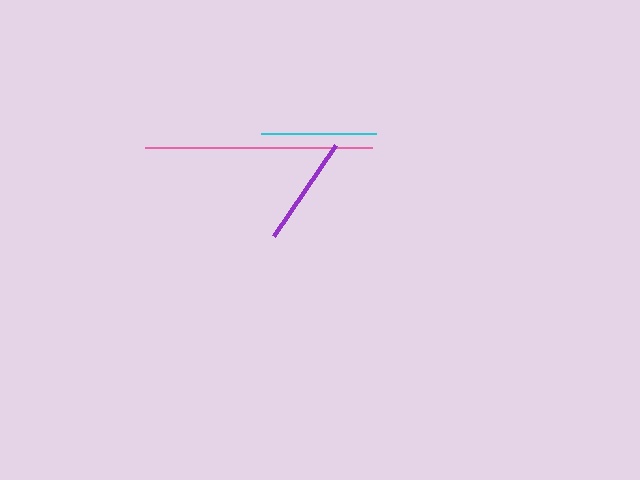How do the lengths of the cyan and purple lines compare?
The cyan and purple lines are approximately the same length.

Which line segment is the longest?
The pink line is the longest at approximately 226 pixels.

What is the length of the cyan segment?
The cyan segment is approximately 114 pixels long.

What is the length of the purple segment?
The purple segment is approximately 110 pixels long.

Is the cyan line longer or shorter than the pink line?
The pink line is longer than the cyan line.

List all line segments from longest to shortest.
From longest to shortest: pink, cyan, purple.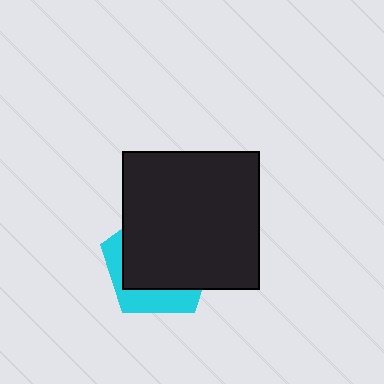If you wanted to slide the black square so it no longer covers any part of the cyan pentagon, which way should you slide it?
Slide it toward the upper-right — that is the most direct way to separate the two shapes.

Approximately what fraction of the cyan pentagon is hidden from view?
Roughly 70% of the cyan pentagon is hidden behind the black square.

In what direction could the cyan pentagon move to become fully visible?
The cyan pentagon could move toward the lower-left. That would shift it out from behind the black square entirely.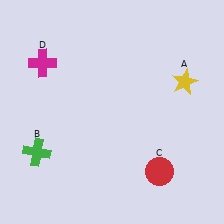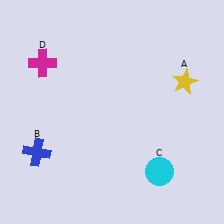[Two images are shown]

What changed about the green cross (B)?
In Image 1, B is green. In Image 2, it changed to blue.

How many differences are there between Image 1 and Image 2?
There are 2 differences between the two images.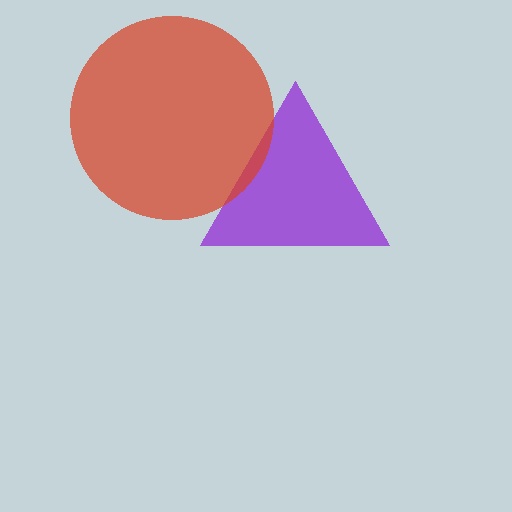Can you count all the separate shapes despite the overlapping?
Yes, there are 2 separate shapes.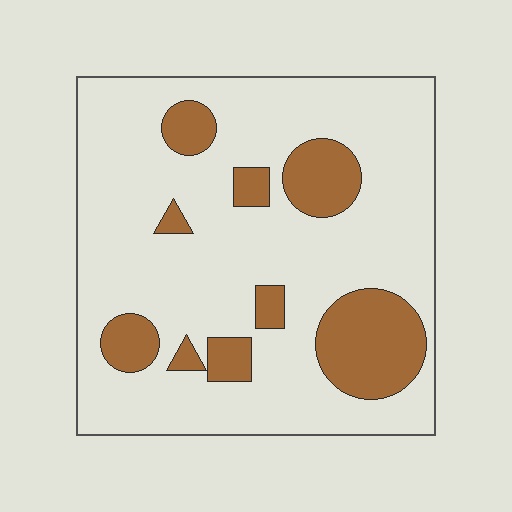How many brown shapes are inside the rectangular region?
9.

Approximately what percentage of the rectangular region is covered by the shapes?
Approximately 20%.